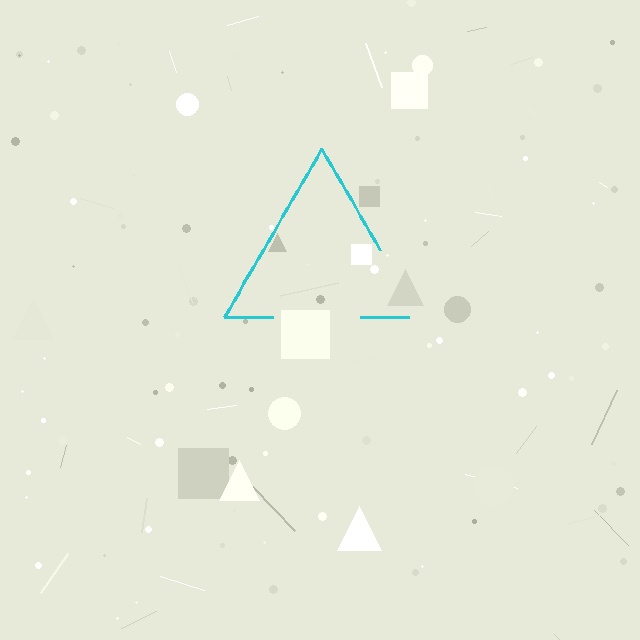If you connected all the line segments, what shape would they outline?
They would outline a triangle.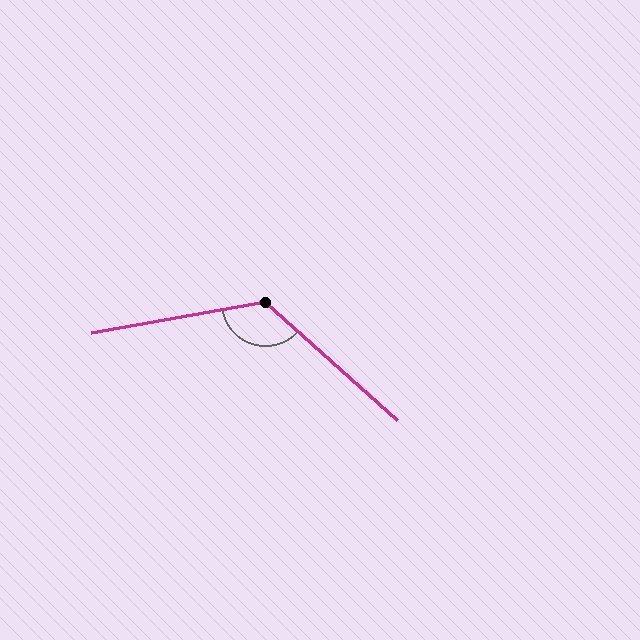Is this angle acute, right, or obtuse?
It is obtuse.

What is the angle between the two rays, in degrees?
Approximately 128 degrees.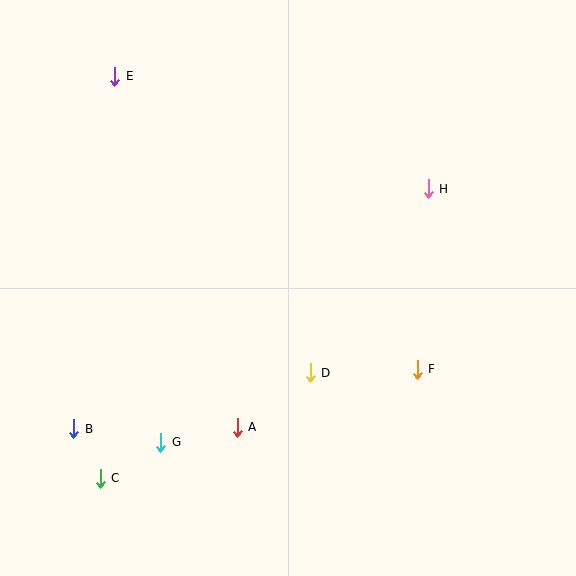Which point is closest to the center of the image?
Point D at (310, 373) is closest to the center.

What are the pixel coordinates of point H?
Point H is at (428, 189).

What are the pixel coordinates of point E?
Point E is at (115, 76).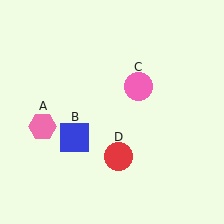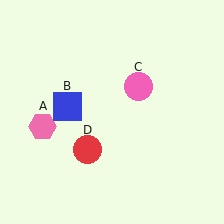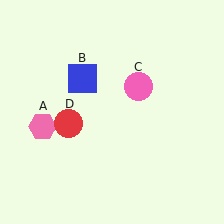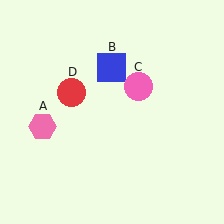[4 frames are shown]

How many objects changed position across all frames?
2 objects changed position: blue square (object B), red circle (object D).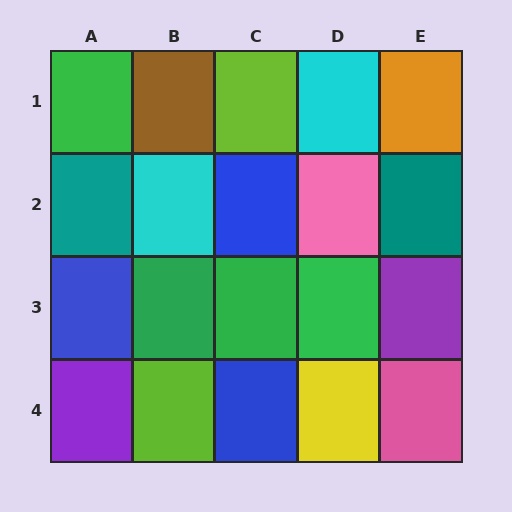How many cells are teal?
2 cells are teal.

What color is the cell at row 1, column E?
Orange.